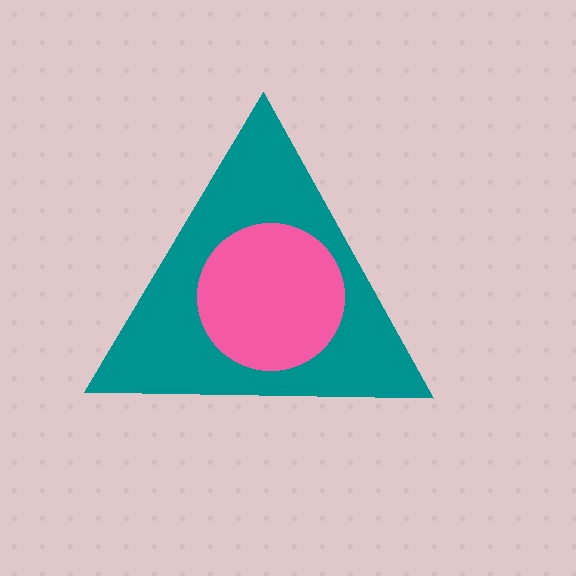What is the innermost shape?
The pink circle.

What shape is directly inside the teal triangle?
The pink circle.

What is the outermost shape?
The teal triangle.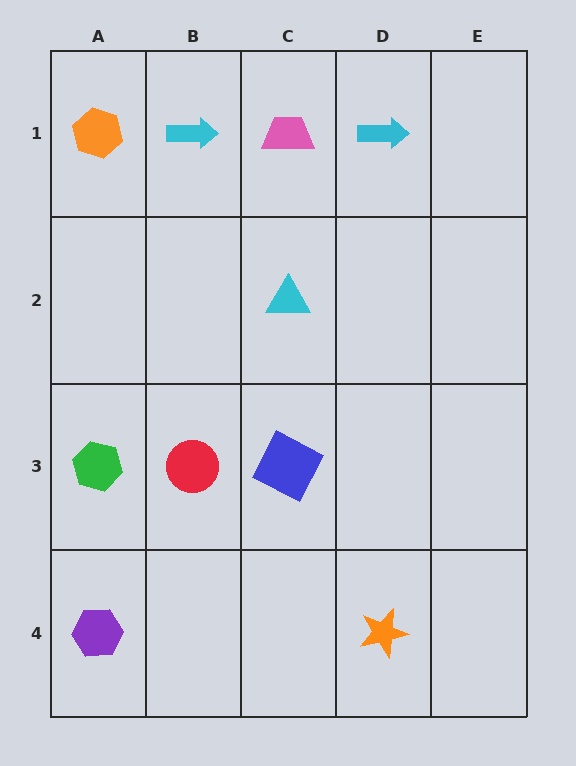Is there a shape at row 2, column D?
No, that cell is empty.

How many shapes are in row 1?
4 shapes.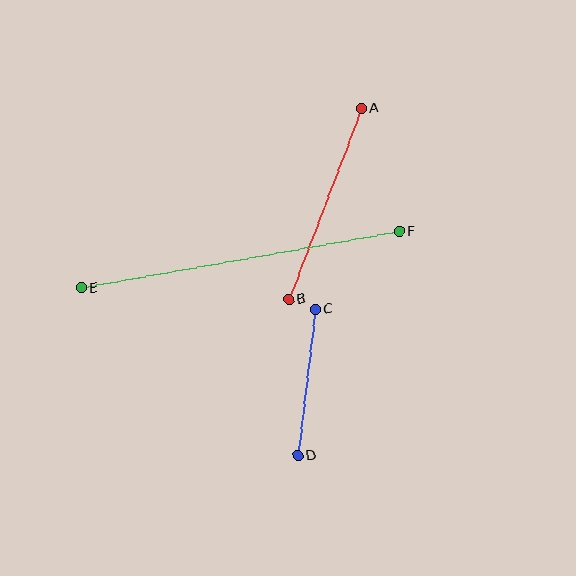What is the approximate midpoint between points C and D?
The midpoint is at approximately (306, 382) pixels.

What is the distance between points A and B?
The distance is approximately 204 pixels.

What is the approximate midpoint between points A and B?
The midpoint is at approximately (325, 204) pixels.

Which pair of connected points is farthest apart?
Points E and F are farthest apart.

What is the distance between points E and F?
The distance is approximately 323 pixels.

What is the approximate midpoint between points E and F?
The midpoint is at approximately (240, 260) pixels.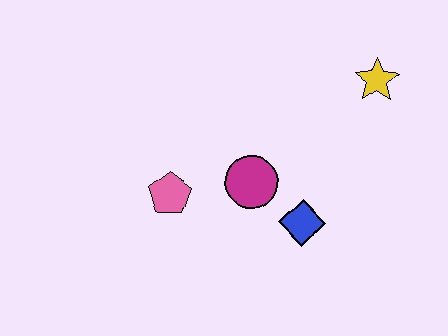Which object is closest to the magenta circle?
The blue diamond is closest to the magenta circle.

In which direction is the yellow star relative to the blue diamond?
The yellow star is above the blue diamond.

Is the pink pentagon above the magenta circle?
No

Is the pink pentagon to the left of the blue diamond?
Yes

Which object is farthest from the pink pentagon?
The yellow star is farthest from the pink pentagon.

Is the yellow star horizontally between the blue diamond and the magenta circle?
No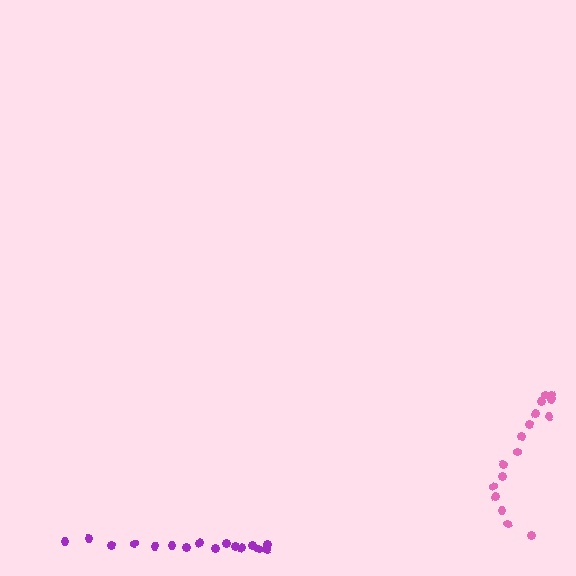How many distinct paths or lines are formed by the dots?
There are 2 distinct paths.